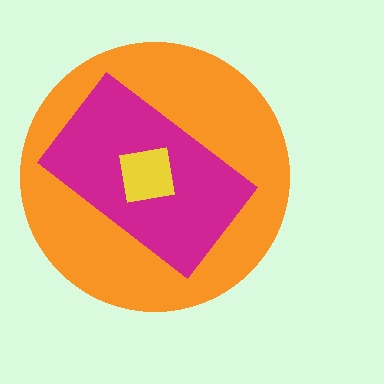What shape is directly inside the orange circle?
The magenta rectangle.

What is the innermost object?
The yellow square.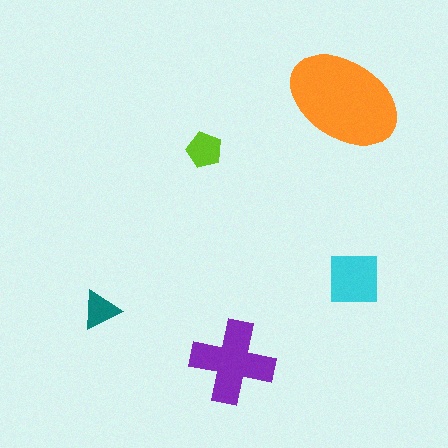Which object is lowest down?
The purple cross is bottommost.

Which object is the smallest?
The teal triangle.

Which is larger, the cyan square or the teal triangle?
The cyan square.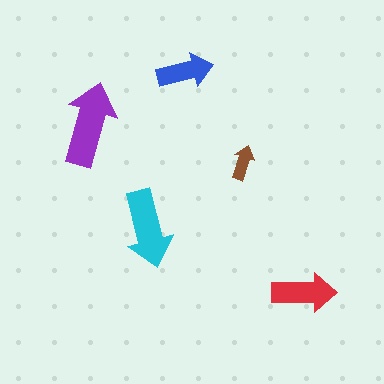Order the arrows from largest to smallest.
the purple one, the cyan one, the red one, the blue one, the brown one.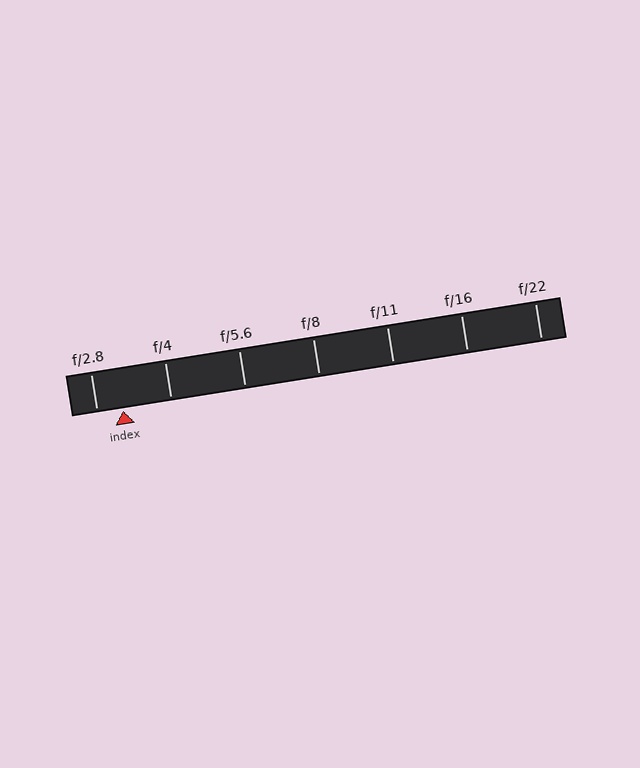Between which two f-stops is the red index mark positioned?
The index mark is between f/2.8 and f/4.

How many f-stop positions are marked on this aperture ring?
There are 7 f-stop positions marked.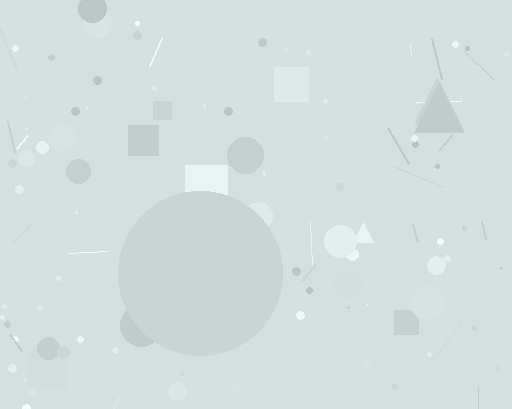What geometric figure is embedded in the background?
A circle is embedded in the background.